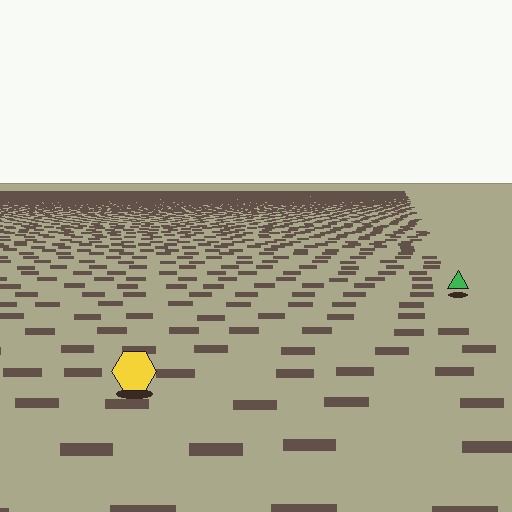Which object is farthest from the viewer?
The green triangle is farthest from the viewer. It appears smaller and the ground texture around it is denser.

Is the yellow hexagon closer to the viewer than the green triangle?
Yes. The yellow hexagon is closer — you can tell from the texture gradient: the ground texture is coarser near it.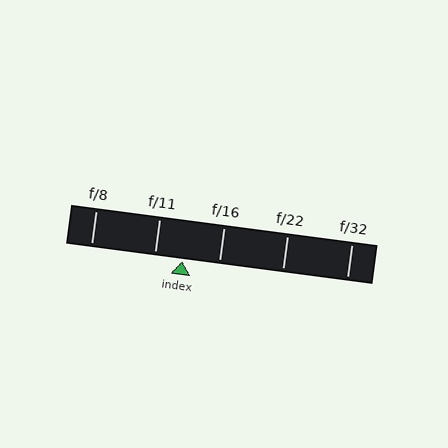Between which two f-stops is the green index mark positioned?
The index mark is between f/11 and f/16.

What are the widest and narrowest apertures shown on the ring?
The widest aperture shown is f/8 and the narrowest is f/32.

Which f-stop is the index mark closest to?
The index mark is closest to f/11.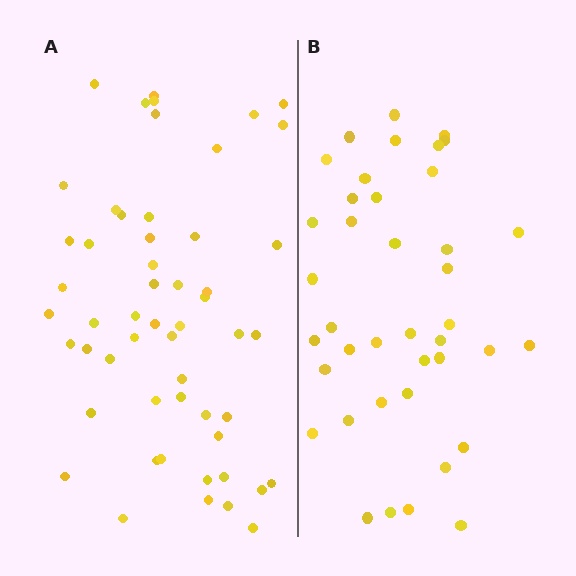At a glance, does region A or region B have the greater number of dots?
Region A (the left region) has more dots.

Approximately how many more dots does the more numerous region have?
Region A has approximately 15 more dots than region B.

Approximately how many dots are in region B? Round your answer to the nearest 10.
About 40 dots.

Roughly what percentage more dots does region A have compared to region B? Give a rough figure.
About 35% more.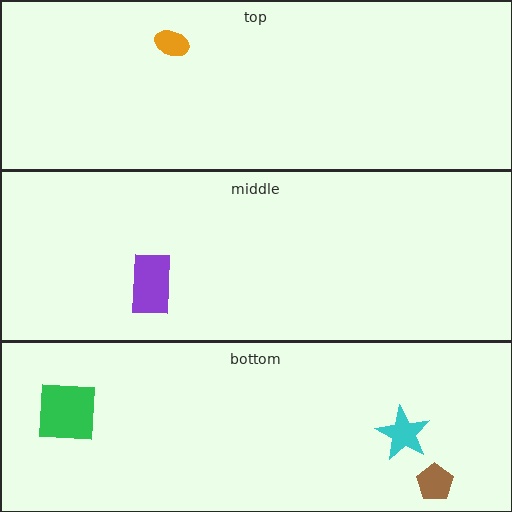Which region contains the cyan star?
The bottom region.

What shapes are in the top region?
The orange ellipse.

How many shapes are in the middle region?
1.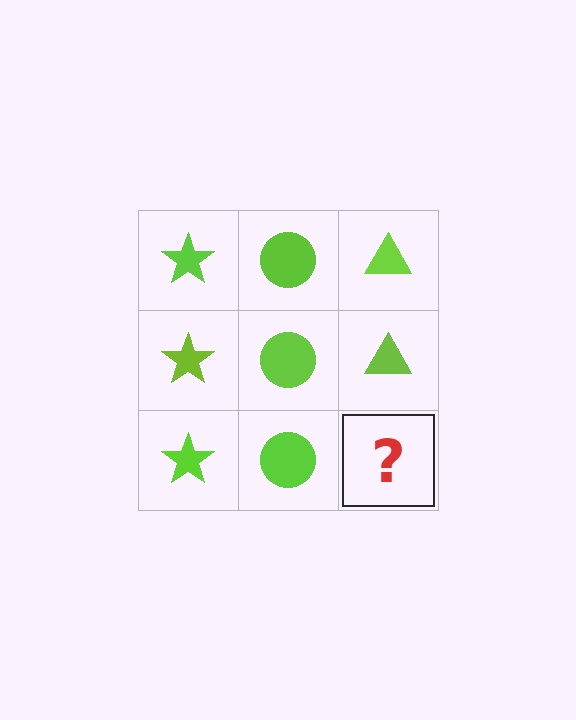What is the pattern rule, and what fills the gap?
The rule is that each column has a consistent shape. The gap should be filled with a lime triangle.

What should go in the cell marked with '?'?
The missing cell should contain a lime triangle.